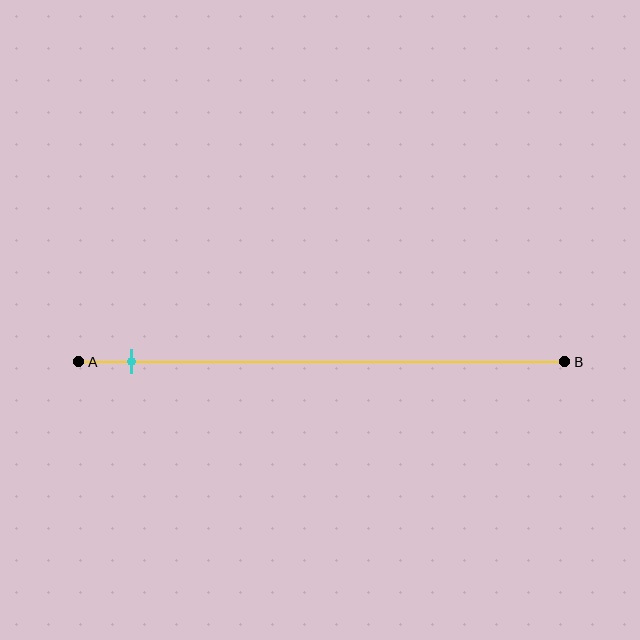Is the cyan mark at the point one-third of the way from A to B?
No, the mark is at about 10% from A, not at the 33% one-third point.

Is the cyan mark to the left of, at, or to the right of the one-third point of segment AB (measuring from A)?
The cyan mark is to the left of the one-third point of segment AB.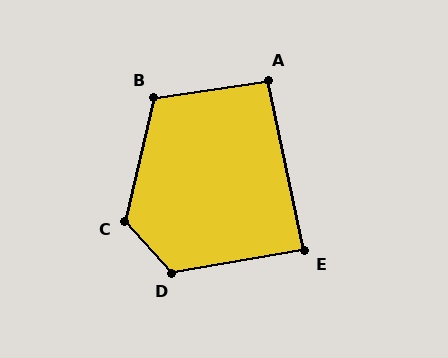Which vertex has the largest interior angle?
C, at approximately 125 degrees.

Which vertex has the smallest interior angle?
E, at approximately 88 degrees.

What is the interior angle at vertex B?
Approximately 111 degrees (obtuse).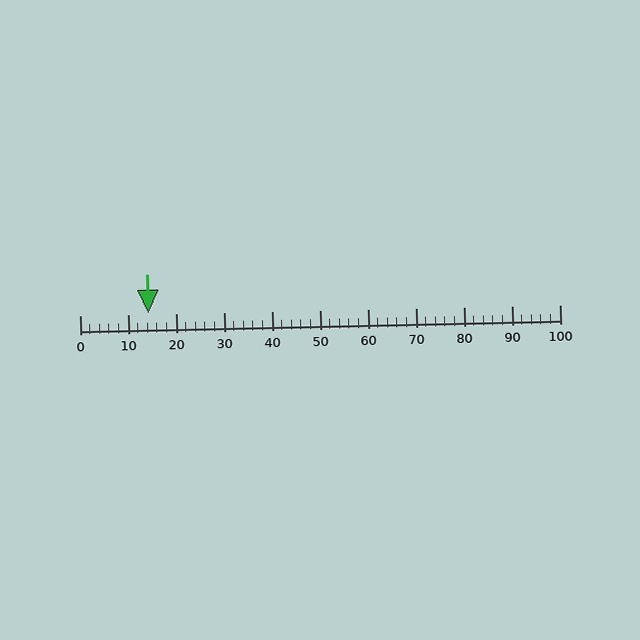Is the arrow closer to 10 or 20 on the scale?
The arrow is closer to 10.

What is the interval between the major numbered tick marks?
The major tick marks are spaced 10 units apart.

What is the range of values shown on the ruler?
The ruler shows values from 0 to 100.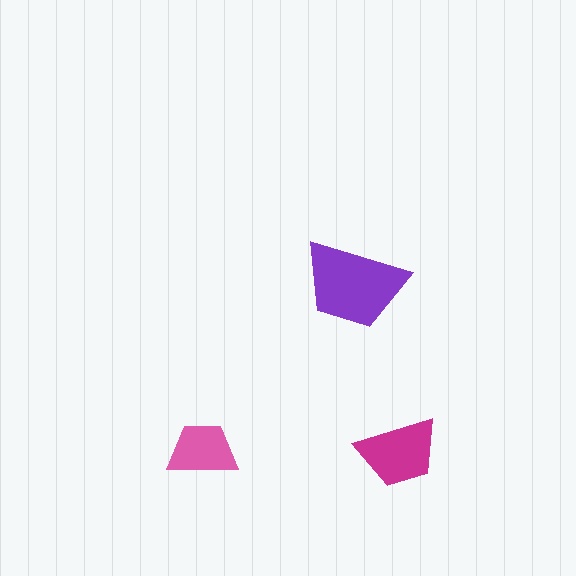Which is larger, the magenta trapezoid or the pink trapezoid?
The magenta one.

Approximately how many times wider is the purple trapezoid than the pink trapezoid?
About 1.5 times wider.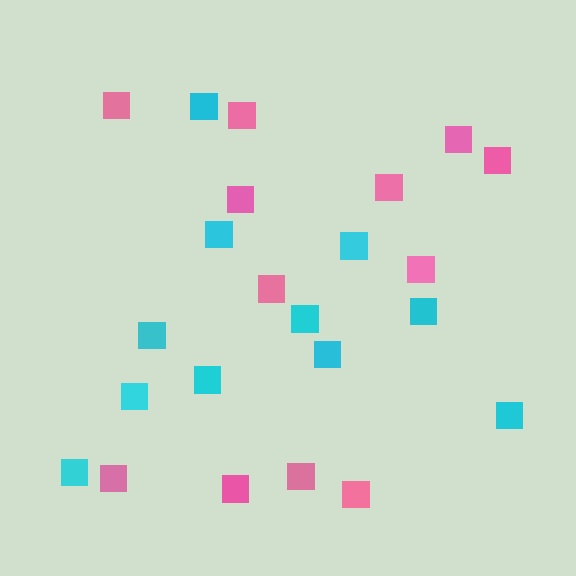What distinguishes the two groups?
There are 2 groups: one group of cyan squares (11) and one group of pink squares (12).